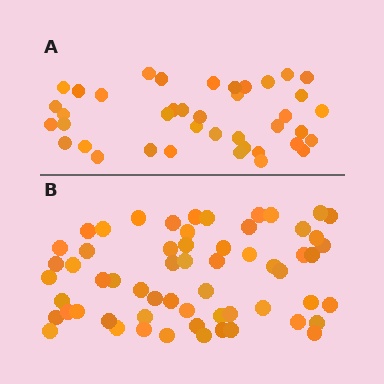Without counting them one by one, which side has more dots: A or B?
Region B (the bottom region) has more dots.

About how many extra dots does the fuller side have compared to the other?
Region B has approximately 20 more dots than region A.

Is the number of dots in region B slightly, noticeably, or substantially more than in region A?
Region B has substantially more. The ratio is roughly 1.5 to 1.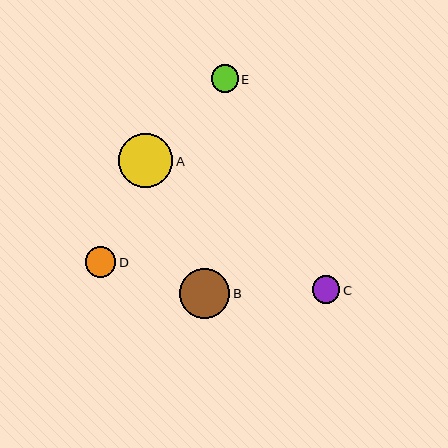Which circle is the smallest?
Circle E is the smallest with a size of approximately 27 pixels.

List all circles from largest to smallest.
From largest to smallest: A, B, D, C, E.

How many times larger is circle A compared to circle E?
Circle A is approximately 2.0 times the size of circle E.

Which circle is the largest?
Circle A is the largest with a size of approximately 54 pixels.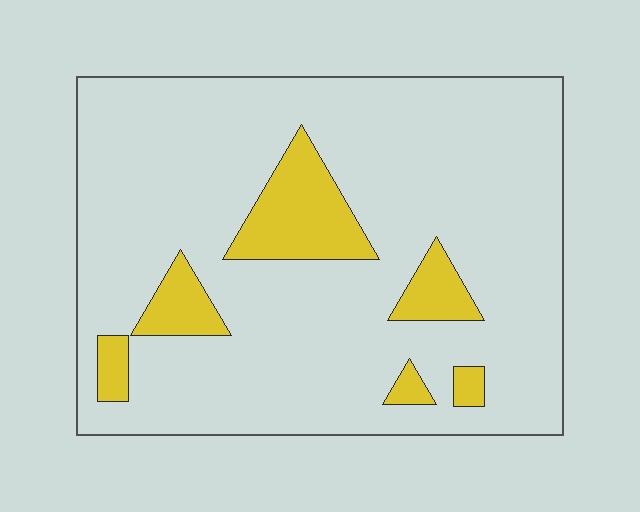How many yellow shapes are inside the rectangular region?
6.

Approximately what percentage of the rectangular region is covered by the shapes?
Approximately 15%.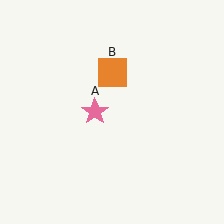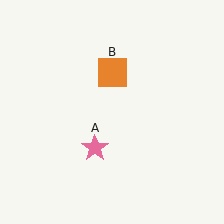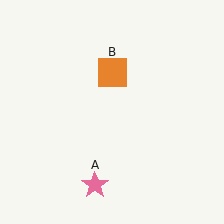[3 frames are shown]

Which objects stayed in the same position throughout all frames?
Orange square (object B) remained stationary.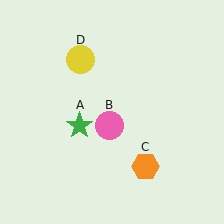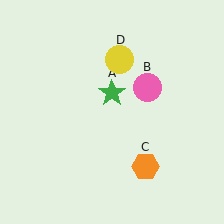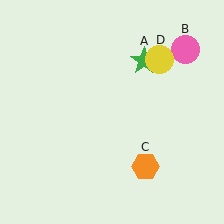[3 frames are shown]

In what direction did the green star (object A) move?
The green star (object A) moved up and to the right.